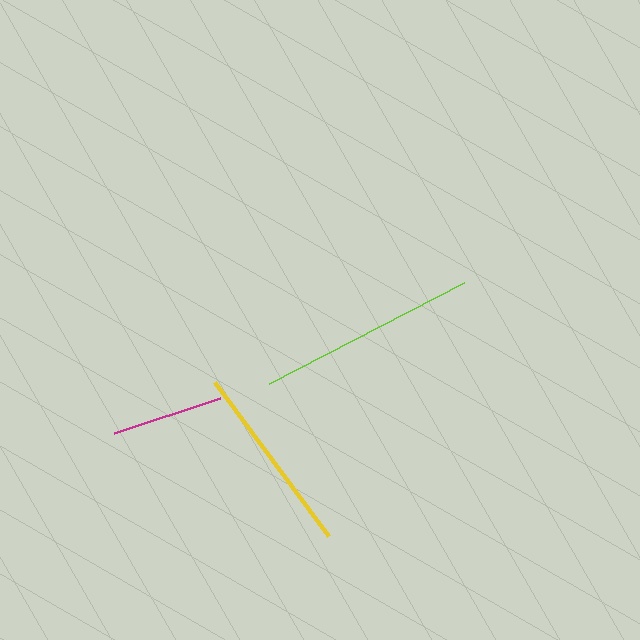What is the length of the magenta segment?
The magenta segment is approximately 111 pixels long.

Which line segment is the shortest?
The magenta line is the shortest at approximately 111 pixels.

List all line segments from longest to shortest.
From longest to shortest: lime, yellow, magenta.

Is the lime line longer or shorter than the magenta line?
The lime line is longer than the magenta line.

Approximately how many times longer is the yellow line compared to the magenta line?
The yellow line is approximately 1.7 times the length of the magenta line.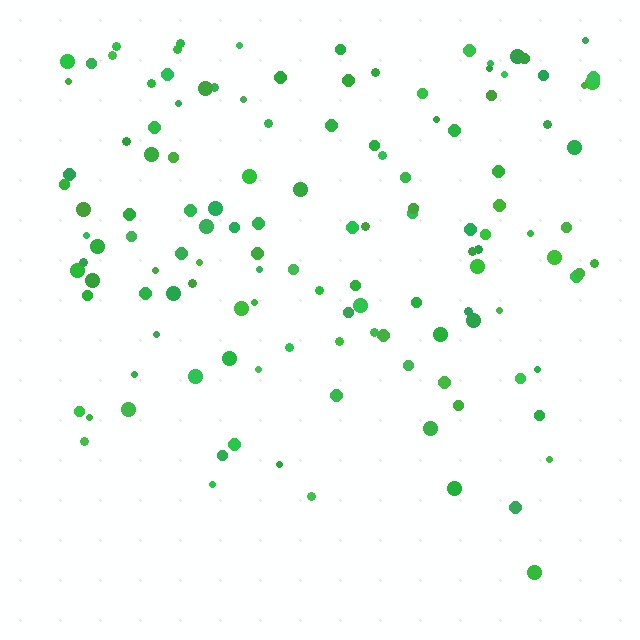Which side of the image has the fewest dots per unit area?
The bottom.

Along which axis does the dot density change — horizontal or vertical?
Vertical.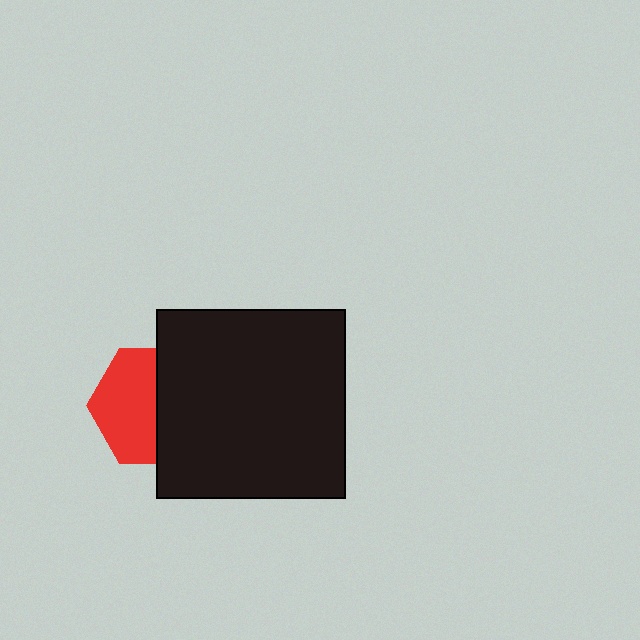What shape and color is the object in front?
The object in front is a black square.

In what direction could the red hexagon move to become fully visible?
The red hexagon could move left. That would shift it out from behind the black square entirely.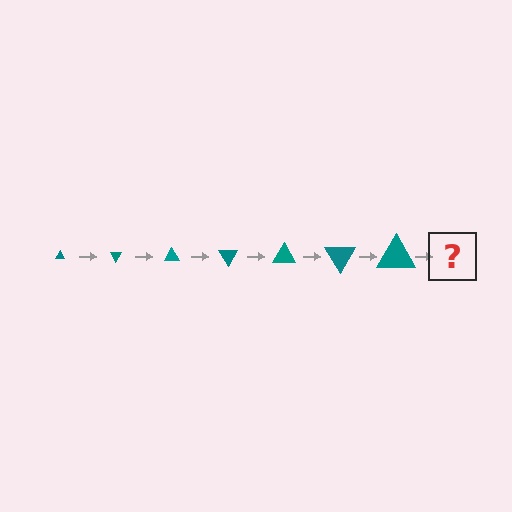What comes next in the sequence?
The next element should be a triangle, larger than the previous one and rotated 420 degrees from the start.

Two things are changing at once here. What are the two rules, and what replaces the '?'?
The two rules are that the triangle grows larger each step and it rotates 60 degrees each step. The '?' should be a triangle, larger than the previous one and rotated 420 degrees from the start.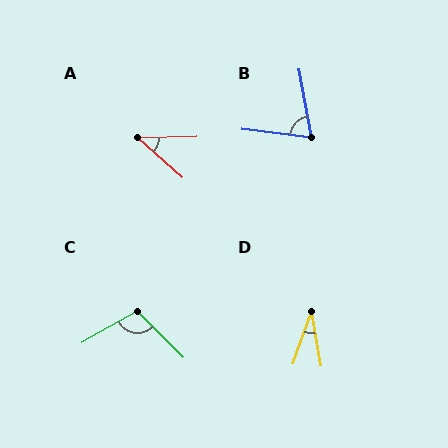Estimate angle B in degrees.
Approximately 72 degrees.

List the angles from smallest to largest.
D (29°), A (44°), B (72°), C (105°).